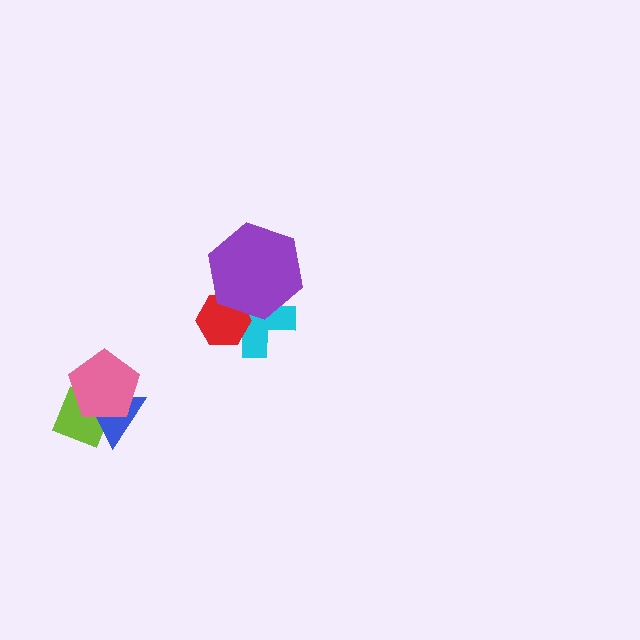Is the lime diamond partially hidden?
Yes, it is partially covered by another shape.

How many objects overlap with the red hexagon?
2 objects overlap with the red hexagon.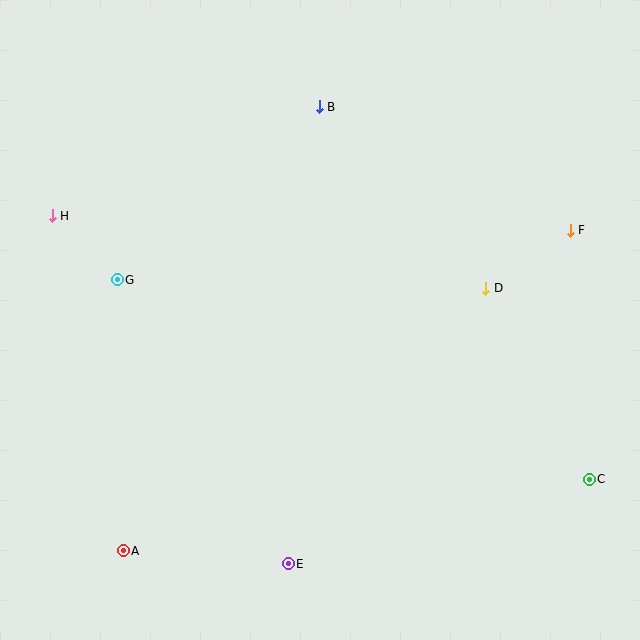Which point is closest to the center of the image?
Point D at (486, 289) is closest to the center.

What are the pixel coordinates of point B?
Point B is at (319, 107).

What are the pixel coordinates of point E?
Point E is at (288, 564).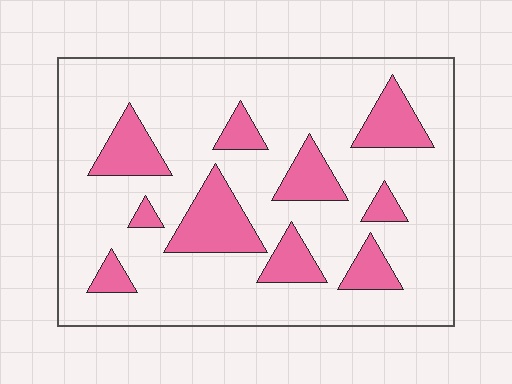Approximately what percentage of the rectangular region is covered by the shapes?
Approximately 20%.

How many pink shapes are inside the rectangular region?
10.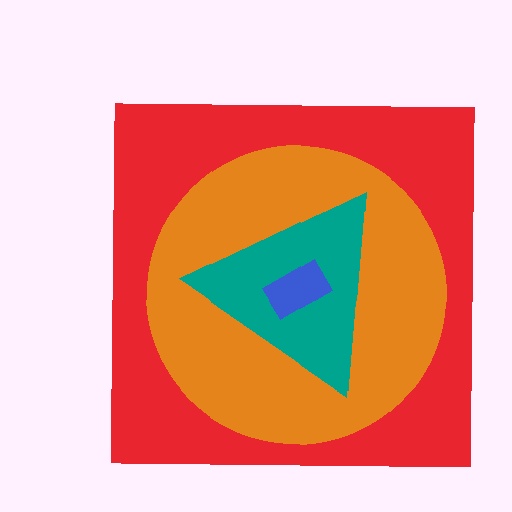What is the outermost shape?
The red square.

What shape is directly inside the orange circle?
The teal triangle.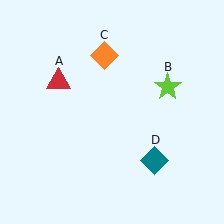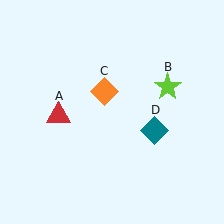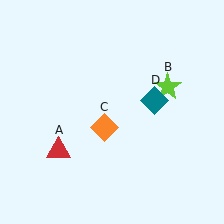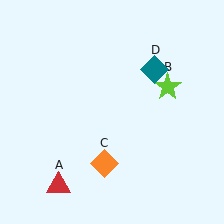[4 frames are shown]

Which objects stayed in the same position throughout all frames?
Lime star (object B) remained stationary.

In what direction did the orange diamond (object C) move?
The orange diamond (object C) moved down.